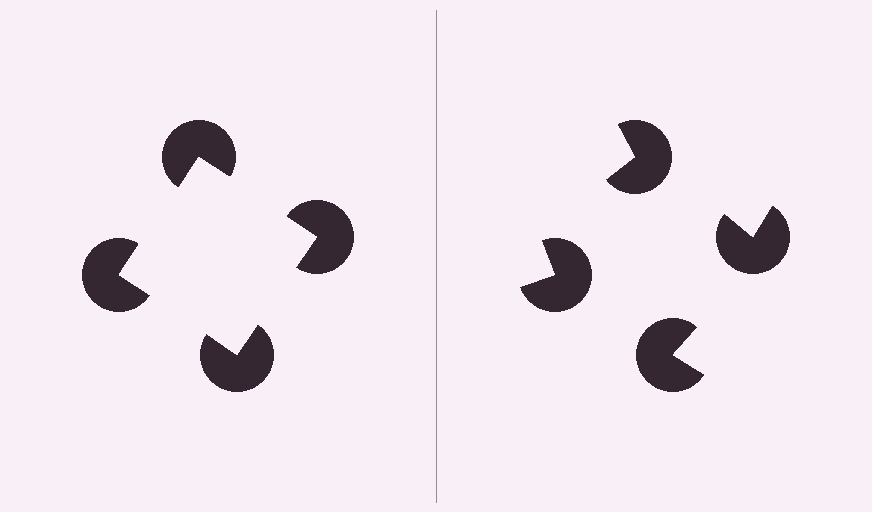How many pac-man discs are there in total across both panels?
8 — 4 on each side.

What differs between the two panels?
The pac-man discs are positioned identically on both sides; only the wedge orientations differ. On the left they align to a square; on the right they are misaligned.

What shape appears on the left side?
An illusory square.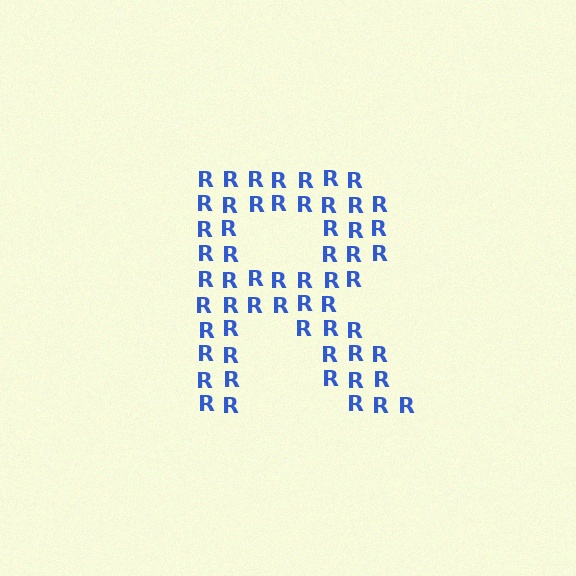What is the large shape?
The large shape is the letter R.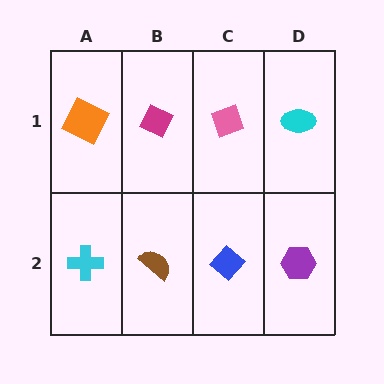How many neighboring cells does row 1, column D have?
2.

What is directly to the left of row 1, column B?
An orange square.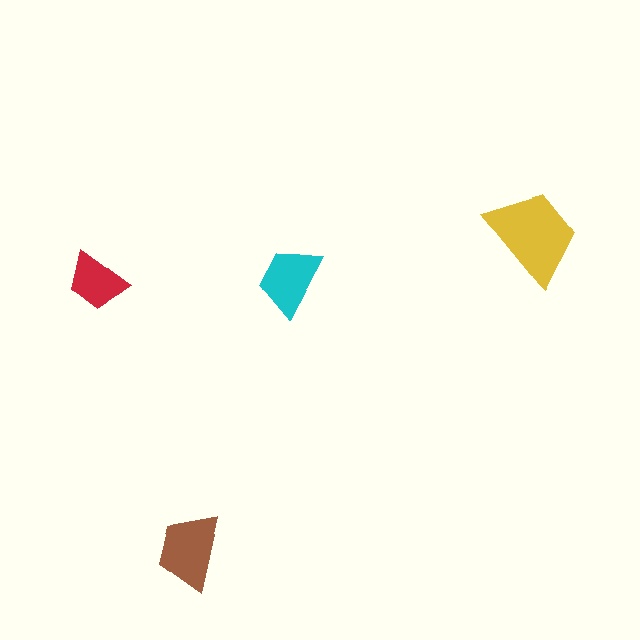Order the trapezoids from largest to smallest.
the yellow one, the brown one, the cyan one, the red one.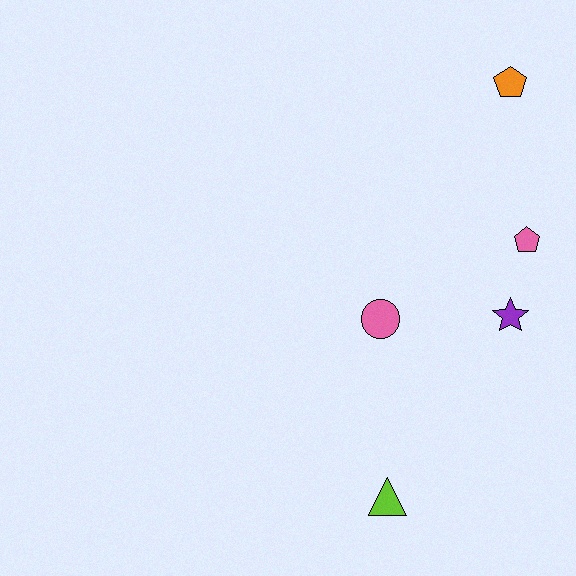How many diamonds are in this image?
There are no diamonds.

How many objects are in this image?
There are 5 objects.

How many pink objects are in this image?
There are 2 pink objects.